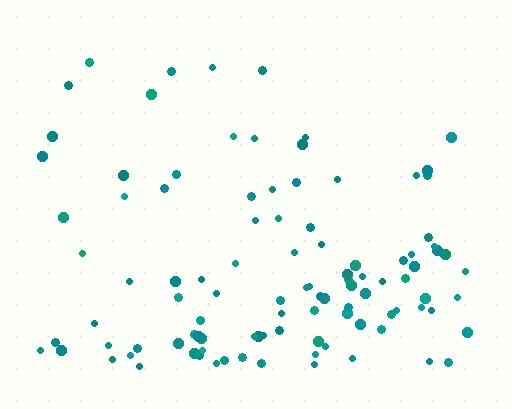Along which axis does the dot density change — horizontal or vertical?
Vertical.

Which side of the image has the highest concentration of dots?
The bottom.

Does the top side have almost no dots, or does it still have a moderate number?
Still a moderate number, just noticeably fewer than the bottom.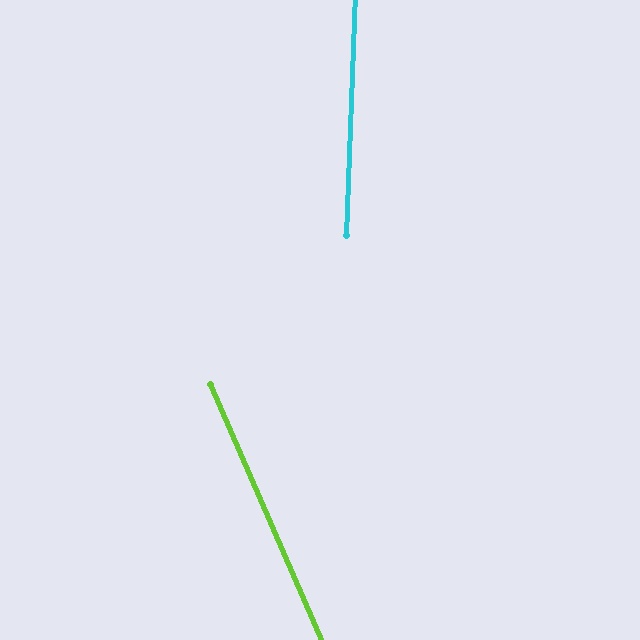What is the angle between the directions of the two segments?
Approximately 26 degrees.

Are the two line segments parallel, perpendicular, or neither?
Neither parallel nor perpendicular — they differ by about 26°.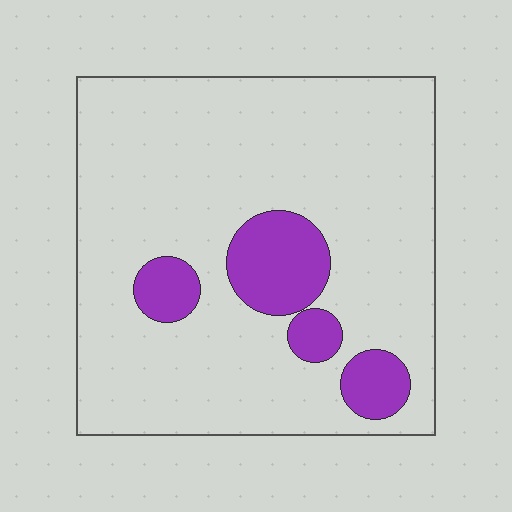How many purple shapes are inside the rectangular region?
4.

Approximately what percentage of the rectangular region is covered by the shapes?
Approximately 15%.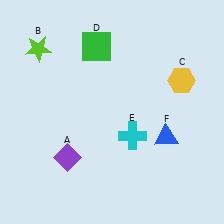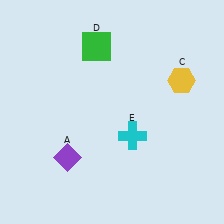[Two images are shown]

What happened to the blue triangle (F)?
The blue triangle (F) was removed in Image 2. It was in the bottom-right area of Image 1.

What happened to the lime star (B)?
The lime star (B) was removed in Image 2. It was in the top-left area of Image 1.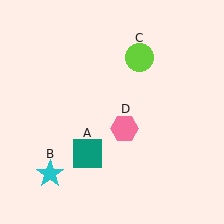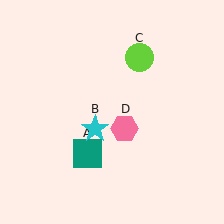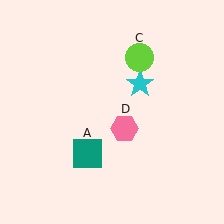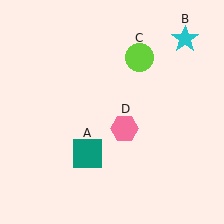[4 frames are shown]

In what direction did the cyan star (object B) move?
The cyan star (object B) moved up and to the right.